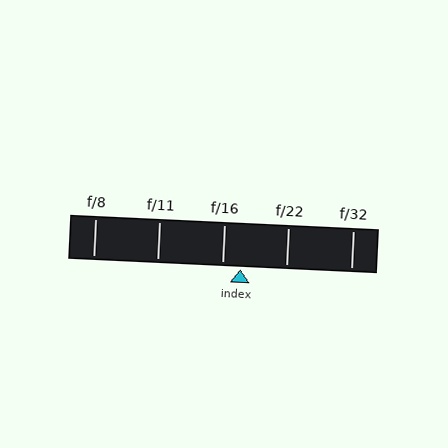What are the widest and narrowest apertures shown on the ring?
The widest aperture shown is f/8 and the narrowest is f/32.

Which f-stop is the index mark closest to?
The index mark is closest to f/16.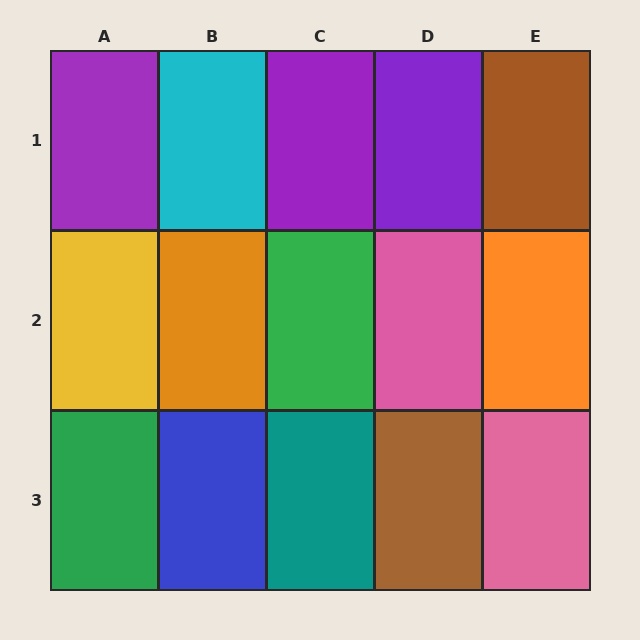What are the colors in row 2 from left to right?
Yellow, orange, green, pink, orange.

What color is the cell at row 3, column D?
Brown.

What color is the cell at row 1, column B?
Cyan.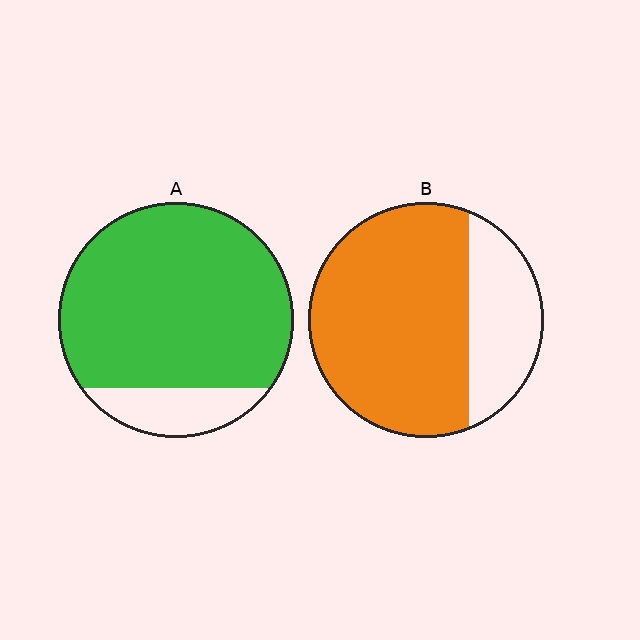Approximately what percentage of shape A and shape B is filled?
A is approximately 85% and B is approximately 75%.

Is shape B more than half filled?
Yes.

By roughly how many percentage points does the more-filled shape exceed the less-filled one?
By roughly 10 percentage points (A over B).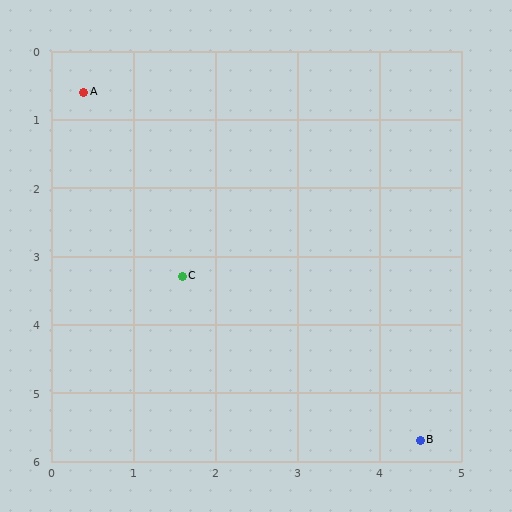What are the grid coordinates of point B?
Point B is at approximately (4.5, 5.7).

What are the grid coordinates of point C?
Point C is at approximately (1.6, 3.3).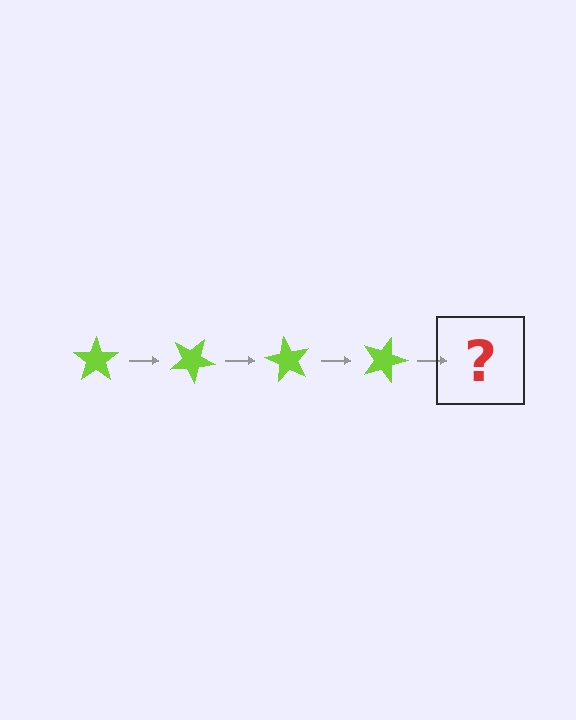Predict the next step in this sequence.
The next step is a lime star rotated 120 degrees.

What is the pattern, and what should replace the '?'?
The pattern is that the star rotates 30 degrees each step. The '?' should be a lime star rotated 120 degrees.